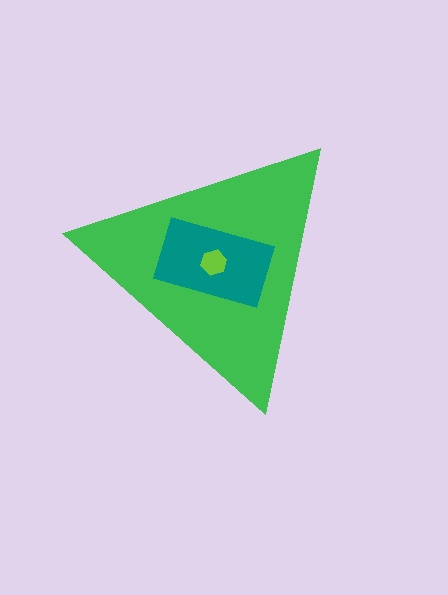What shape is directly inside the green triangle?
The teal rectangle.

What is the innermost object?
The lime hexagon.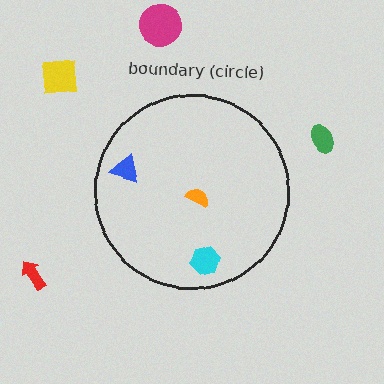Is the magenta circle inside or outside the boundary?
Outside.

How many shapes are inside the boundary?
3 inside, 4 outside.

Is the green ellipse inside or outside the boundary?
Outside.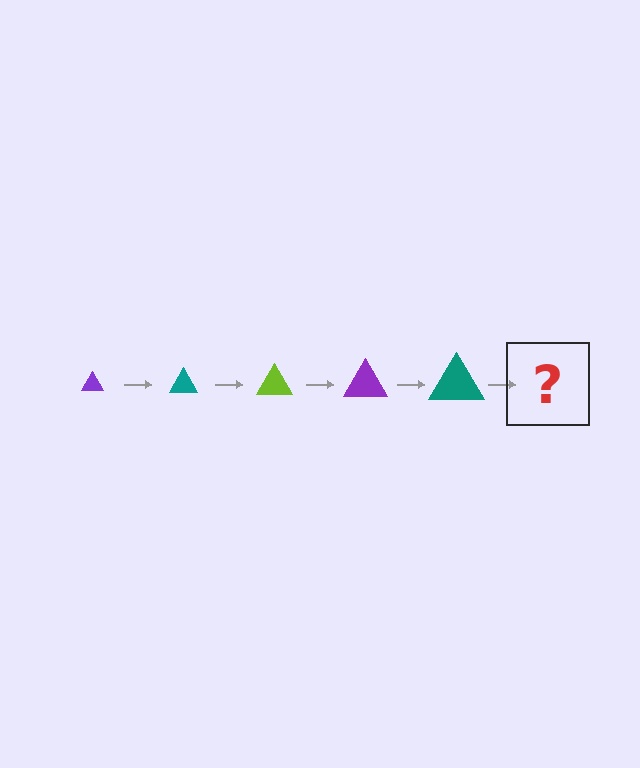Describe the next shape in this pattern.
It should be a lime triangle, larger than the previous one.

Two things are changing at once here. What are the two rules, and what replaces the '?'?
The two rules are that the triangle grows larger each step and the color cycles through purple, teal, and lime. The '?' should be a lime triangle, larger than the previous one.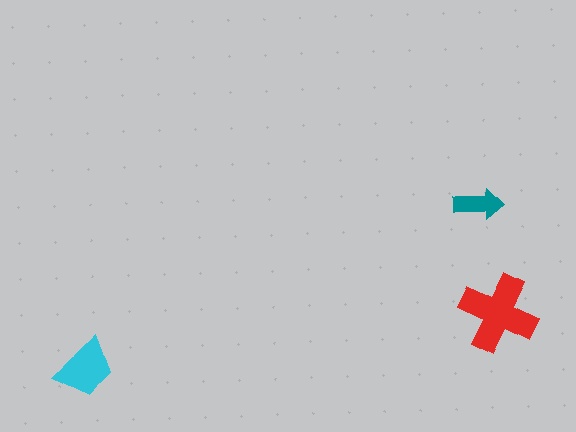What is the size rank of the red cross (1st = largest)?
1st.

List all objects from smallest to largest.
The teal arrow, the cyan trapezoid, the red cross.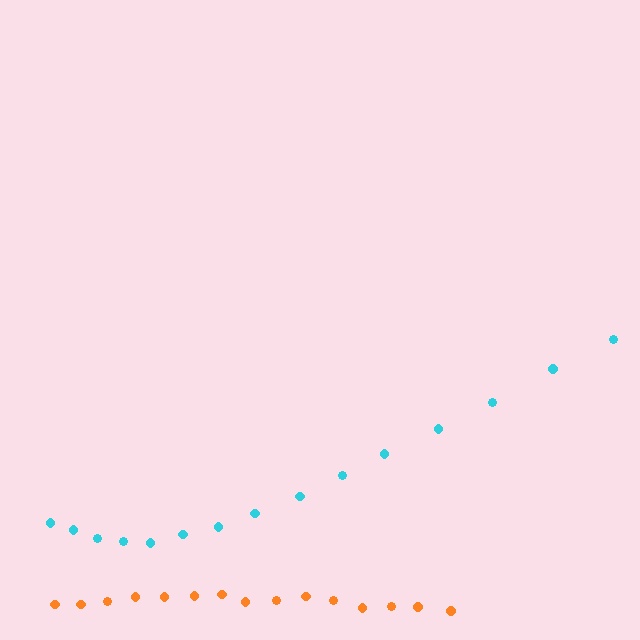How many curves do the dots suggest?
There are 2 distinct paths.